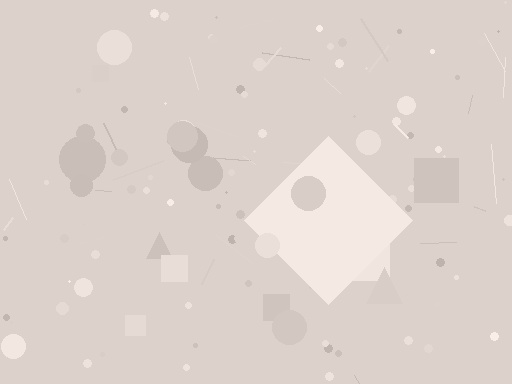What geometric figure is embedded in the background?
A diamond is embedded in the background.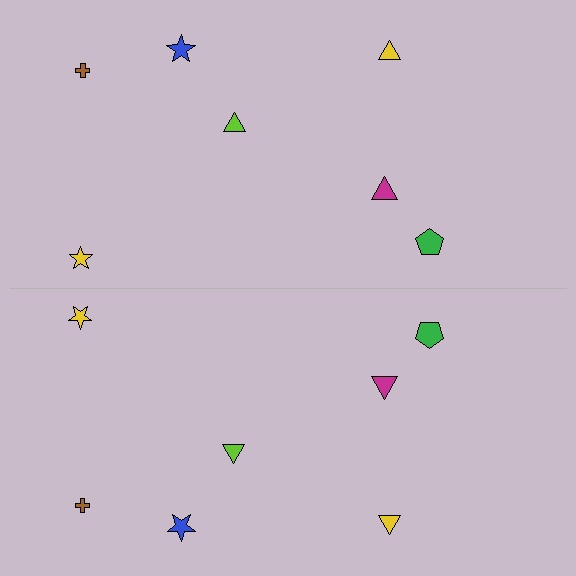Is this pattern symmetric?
Yes, this pattern has bilateral (reflection) symmetry.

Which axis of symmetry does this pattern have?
The pattern has a horizontal axis of symmetry running through the center of the image.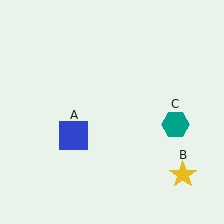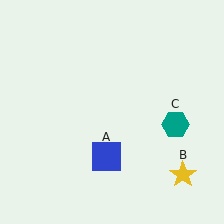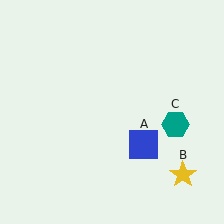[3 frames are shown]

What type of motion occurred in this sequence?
The blue square (object A) rotated counterclockwise around the center of the scene.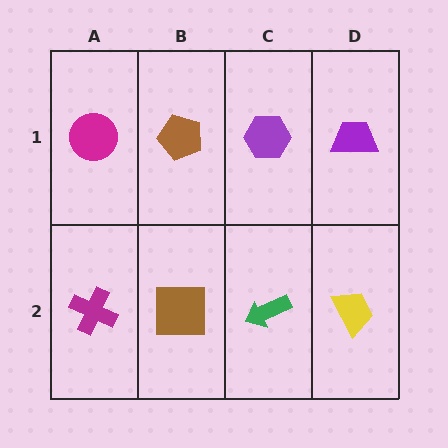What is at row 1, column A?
A magenta circle.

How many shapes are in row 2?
4 shapes.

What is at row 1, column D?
A purple trapezoid.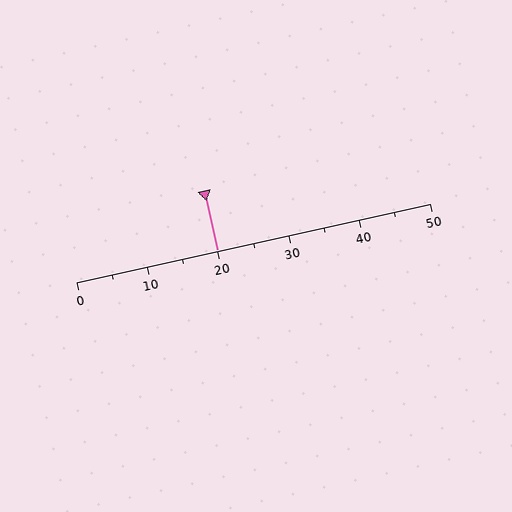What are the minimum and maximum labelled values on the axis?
The axis runs from 0 to 50.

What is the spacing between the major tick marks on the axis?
The major ticks are spaced 10 apart.